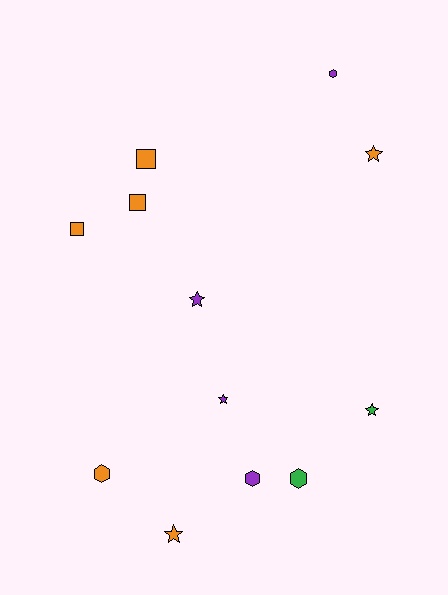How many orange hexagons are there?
There is 1 orange hexagon.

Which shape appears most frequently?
Star, with 5 objects.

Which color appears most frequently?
Orange, with 6 objects.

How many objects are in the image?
There are 12 objects.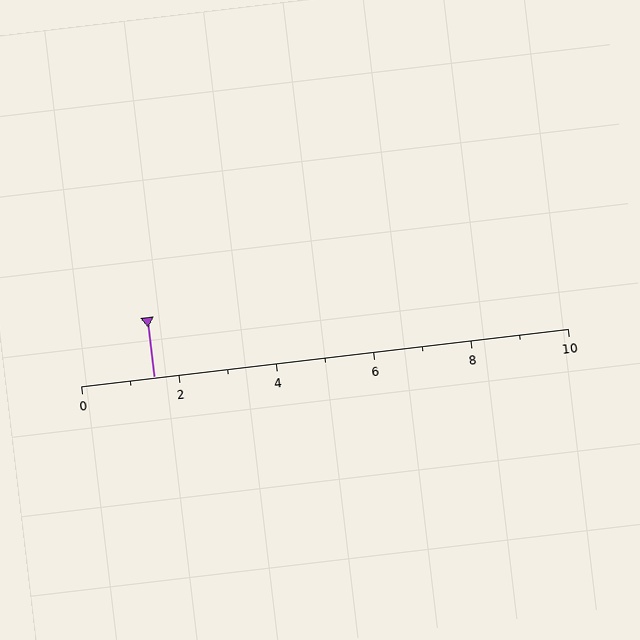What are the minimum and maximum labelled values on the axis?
The axis runs from 0 to 10.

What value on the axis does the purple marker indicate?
The marker indicates approximately 1.5.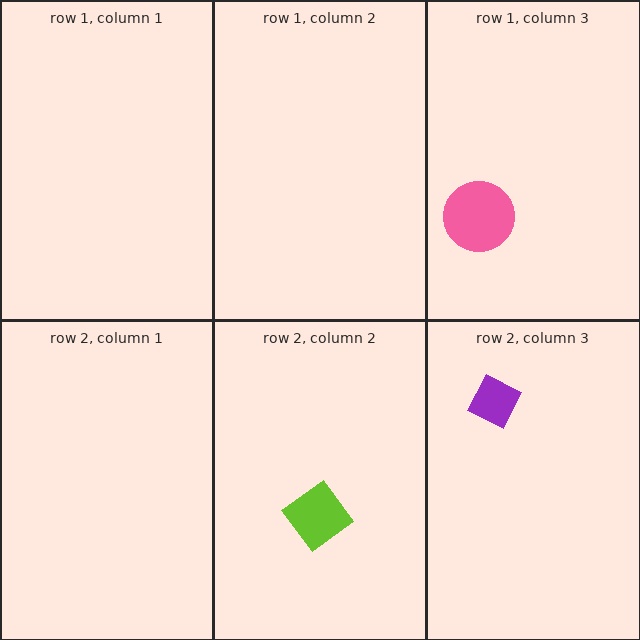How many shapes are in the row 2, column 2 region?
1.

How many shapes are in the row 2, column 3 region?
1.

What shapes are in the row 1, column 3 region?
The pink circle.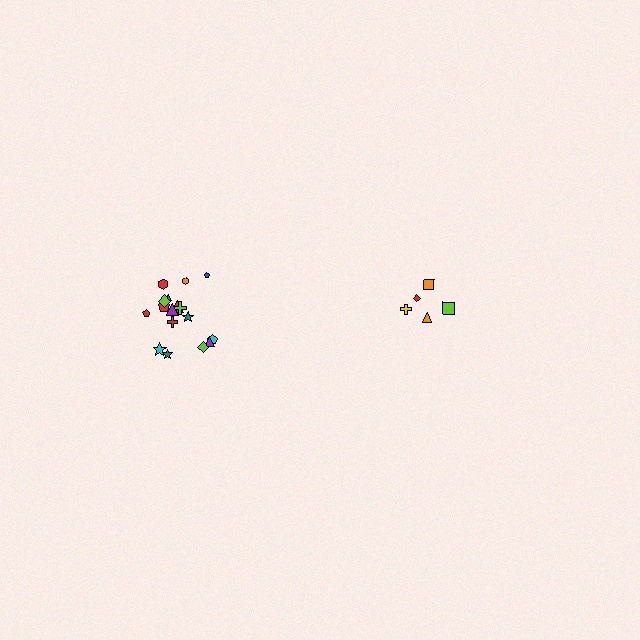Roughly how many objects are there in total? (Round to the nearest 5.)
Roughly 25 objects in total.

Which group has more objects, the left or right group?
The left group.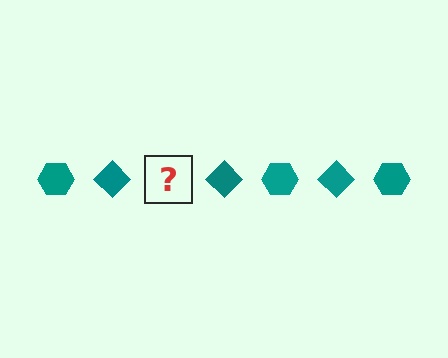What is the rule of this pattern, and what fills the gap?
The rule is that the pattern cycles through hexagon, diamond shapes in teal. The gap should be filled with a teal hexagon.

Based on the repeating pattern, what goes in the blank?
The blank should be a teal hexagon.